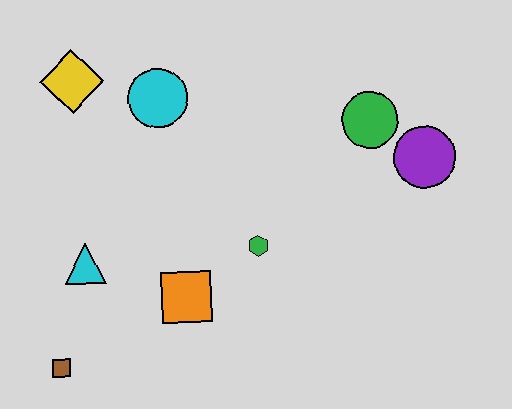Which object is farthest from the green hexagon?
The yellow diamond is farthest from the green hexagon.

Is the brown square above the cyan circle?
No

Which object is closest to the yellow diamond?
The cyan circle is closest to the yellow diamond.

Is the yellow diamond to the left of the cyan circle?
Yes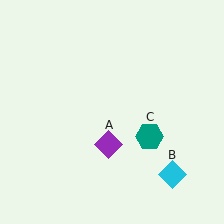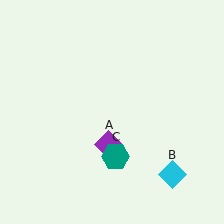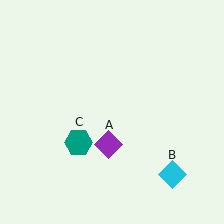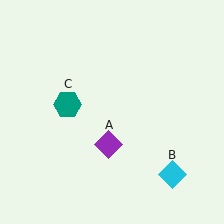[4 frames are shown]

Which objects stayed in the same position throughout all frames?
Purple diamond (object A) and cyan diamond (object B) remained stationary.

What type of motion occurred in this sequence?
The teal hexagon (object C) rotated clockwise around the center of the scene.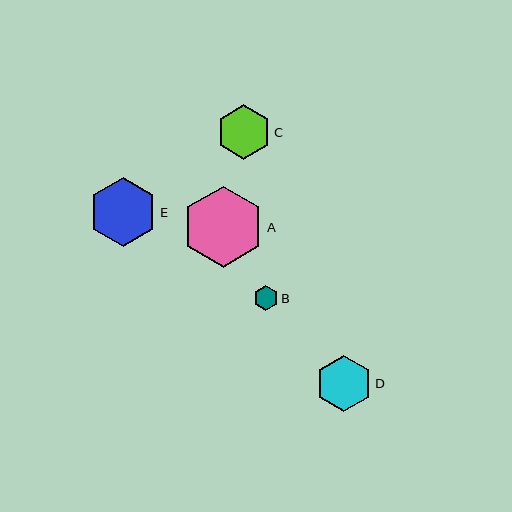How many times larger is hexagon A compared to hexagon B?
Hexagon A is approximately 3.2 times the size of hexagon B.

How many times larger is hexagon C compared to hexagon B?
Hexagon C is approximately 2.2 times the size of hexagon B.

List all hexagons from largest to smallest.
From largest to smallest: A, E, D, C, B.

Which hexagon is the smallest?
Hexagon B is the smallest with a size of approximately 25 pixels.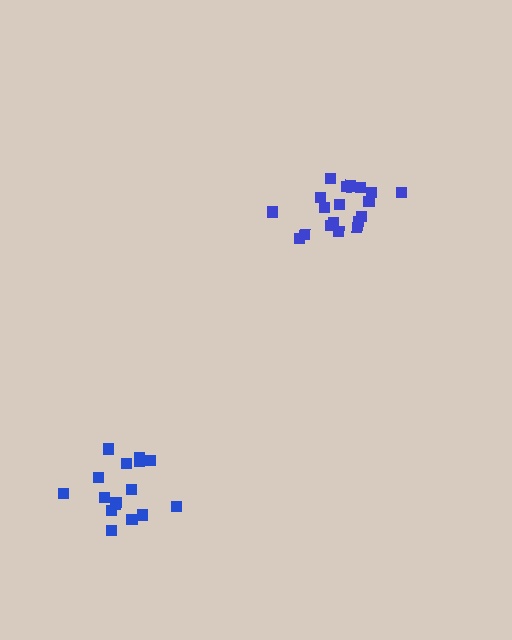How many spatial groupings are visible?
There are 2 spatial groupings.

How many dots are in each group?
Group 1: 16 dots, Group 2: 19 dots (35 total).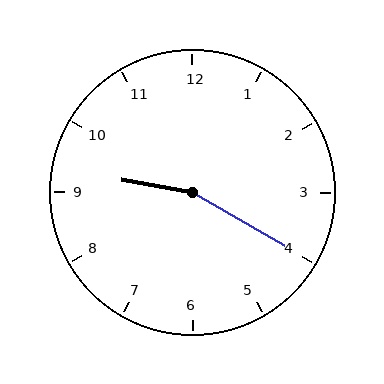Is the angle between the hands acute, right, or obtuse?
It is obtuse.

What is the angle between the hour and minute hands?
Approximately 160 degrees.